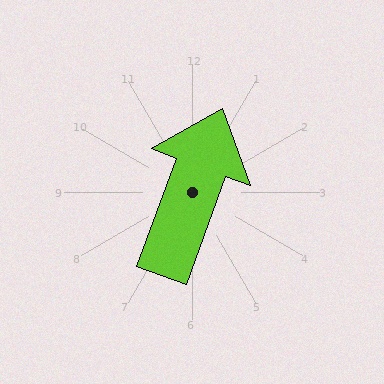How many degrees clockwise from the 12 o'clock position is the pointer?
Approximately 20 degrees.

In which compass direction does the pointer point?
North.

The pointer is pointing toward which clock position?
Roughly 1 o'clock.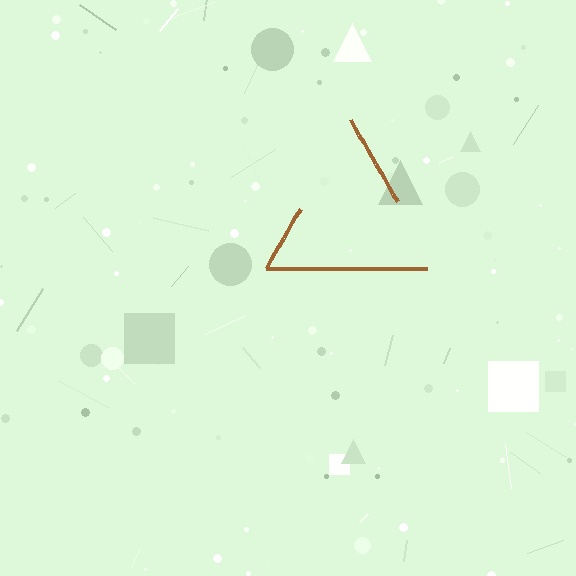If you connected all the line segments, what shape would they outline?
They would outline a triangle.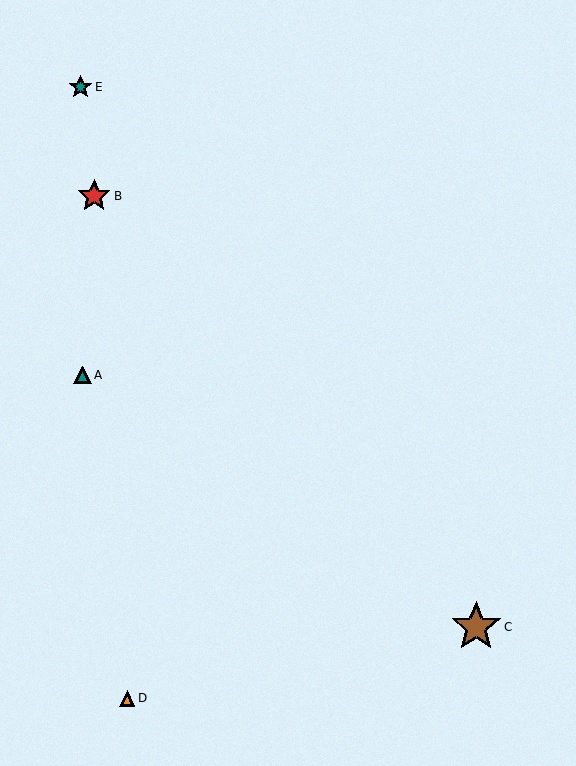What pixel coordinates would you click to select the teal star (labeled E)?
Click at (81, 87) to select the teal star E.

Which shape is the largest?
The brown star (labeled C) is the largest.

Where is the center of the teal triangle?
The center of the teal triangle is at (82, 375).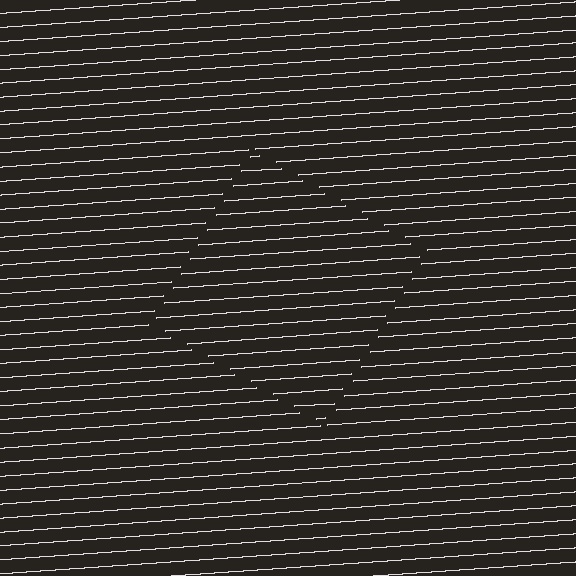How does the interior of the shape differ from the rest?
The interior of the shape contains the same grating, shifted by half a period — the contour is defined by the phase discontinuity where line-ends from the inner and outer gratings abut.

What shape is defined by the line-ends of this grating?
An illusory square. The interior of the shape contains the same grating, shifted by half a period — the contour is defined by the phase discontinuity where line-ends from the inner and outer gratings abut.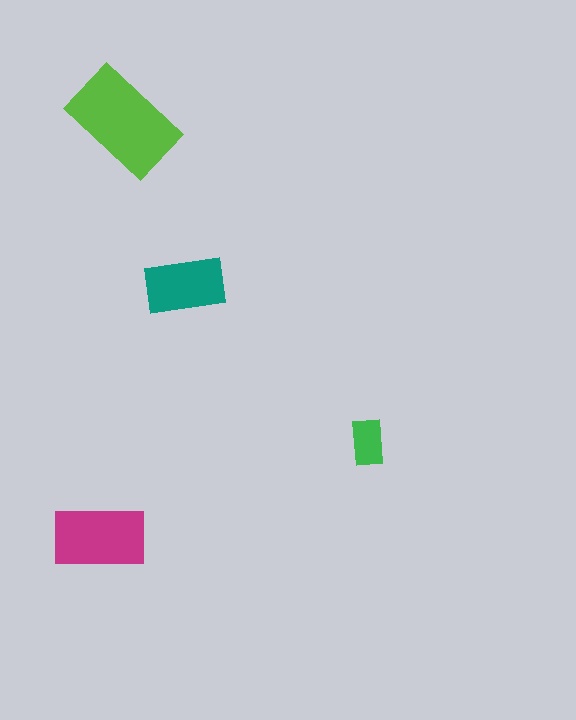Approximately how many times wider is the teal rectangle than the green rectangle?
About 1.5 times wider.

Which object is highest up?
The lime rectangle is topmost.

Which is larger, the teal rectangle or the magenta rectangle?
The magenta one.